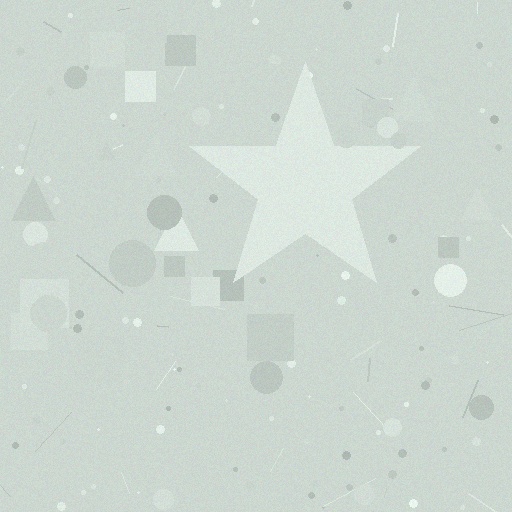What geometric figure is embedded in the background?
A star is embedded in the background.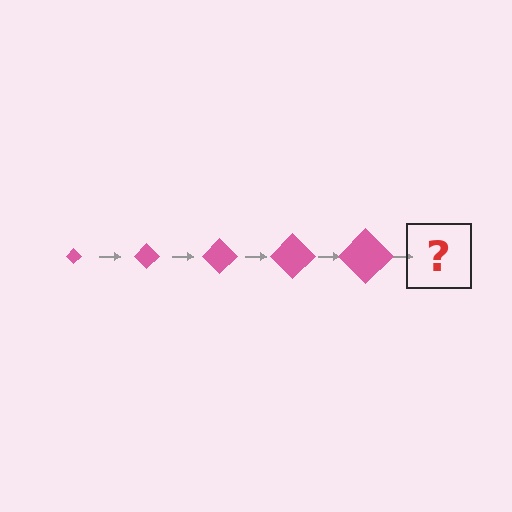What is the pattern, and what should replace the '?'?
The pattern is that the diamond gets progressively larger each step. The '?' should be a pink diamond, larger than the previous one.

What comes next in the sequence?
The next element should be a pink diamond, larger than the previous one.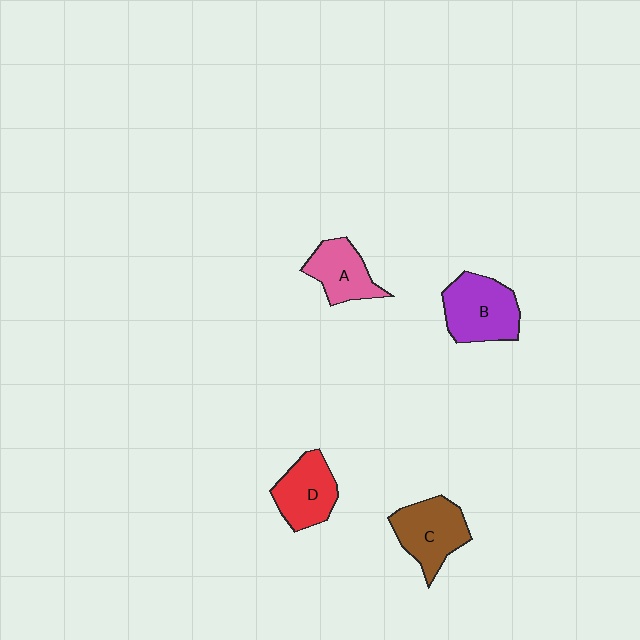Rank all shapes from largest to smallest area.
From largest to smallest: B (purple), C (brown), D (red), A (pink).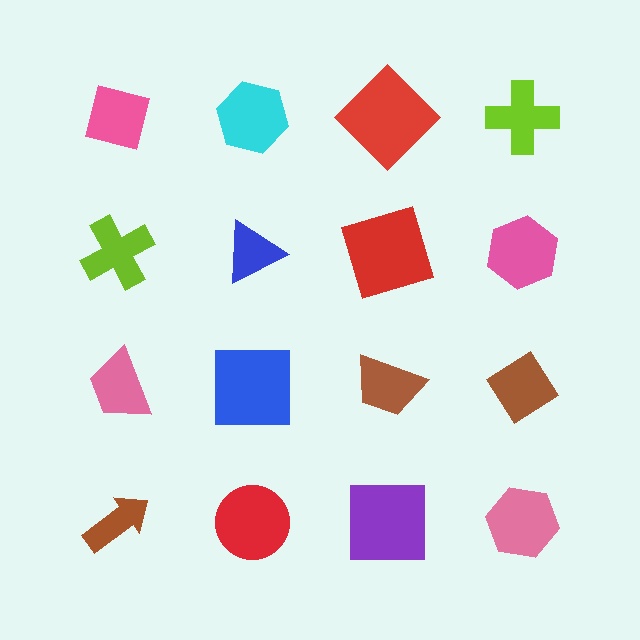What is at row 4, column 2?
A red circle.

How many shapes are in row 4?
4 shapes.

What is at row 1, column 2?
A cyan hexagon.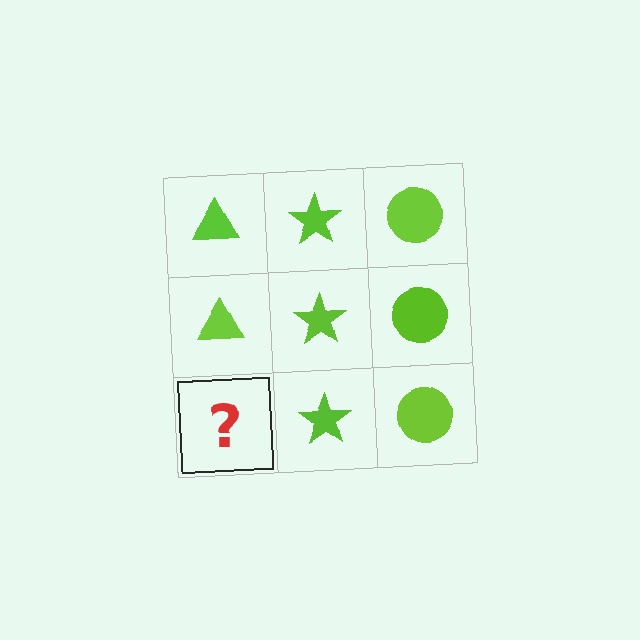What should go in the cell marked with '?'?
The missing cell should contain a lime triangle.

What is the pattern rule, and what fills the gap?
The rule is that each column has a consistent shape. The gap should be filled with a lime triangle.